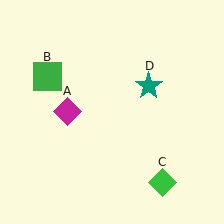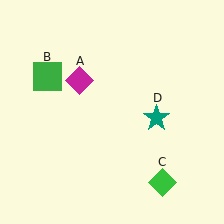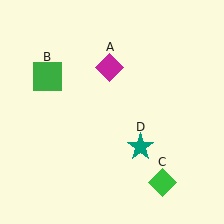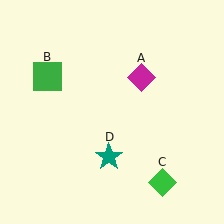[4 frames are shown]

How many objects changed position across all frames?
2 objects changed position: magenta diamond (object A), teal star (object D).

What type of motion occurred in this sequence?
The magenta diamond (object A), teal star (object D) rotated clockwise around the center of the scene.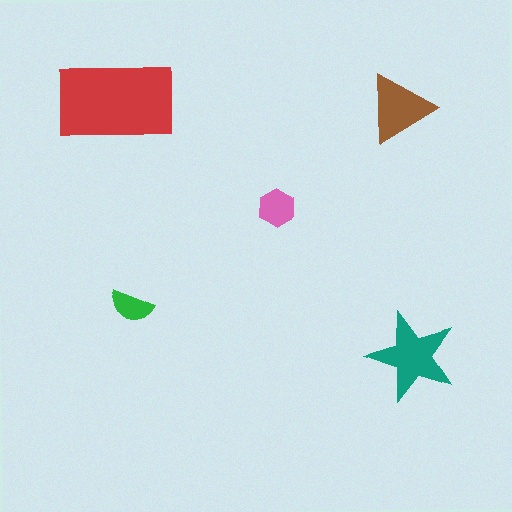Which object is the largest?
The red rectangle.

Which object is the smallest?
The green semicircle.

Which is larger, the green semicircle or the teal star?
The teal star.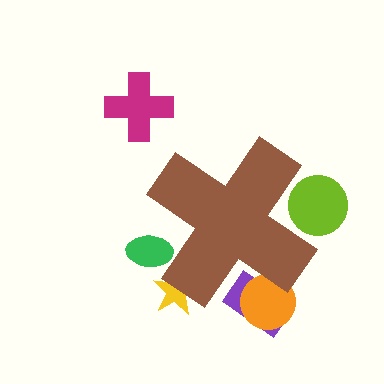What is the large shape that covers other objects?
A brown cross.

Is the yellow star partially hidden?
Yes, the yellow star is partially hidden behind the brown cross.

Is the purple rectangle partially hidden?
Yes, the purple rectangle is partially hidden behind the brown cross.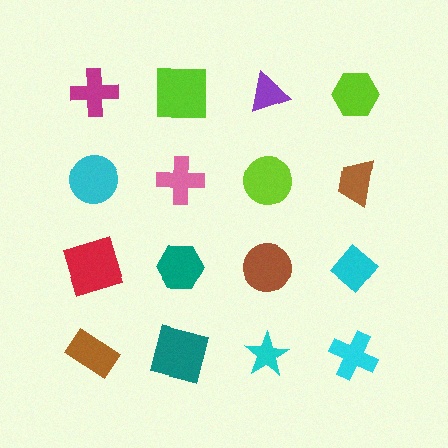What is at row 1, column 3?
A purple triangle.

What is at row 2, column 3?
A lime circle.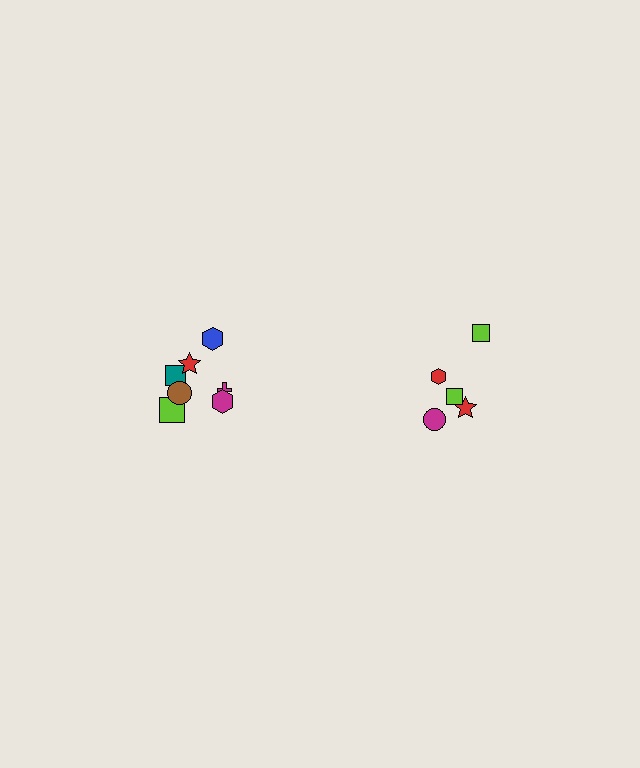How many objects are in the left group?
There are 7 objects.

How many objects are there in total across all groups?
There are 12 objects.